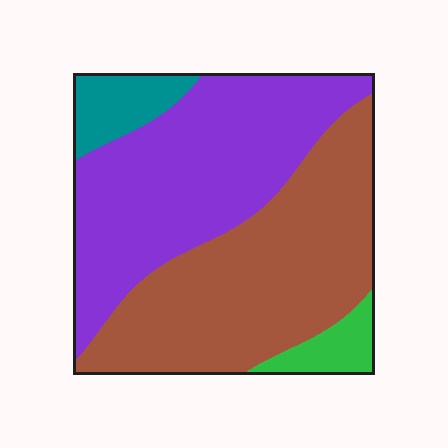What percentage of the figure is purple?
Purple takes up between a quarter and a half of the figure.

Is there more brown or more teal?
Brown.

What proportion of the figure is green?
Green covers 6% of the figure.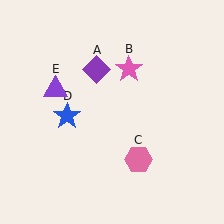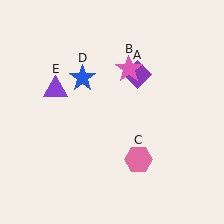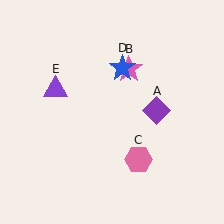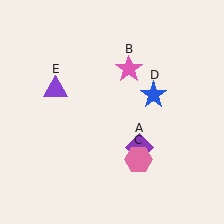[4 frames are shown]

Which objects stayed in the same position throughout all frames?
Pink star (object B) and pink hexagon (object C) and purple triangle (object E) remained stationary.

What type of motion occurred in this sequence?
The purple diamond (object A), blue star (object D) rotated clockwise around the center of the scene.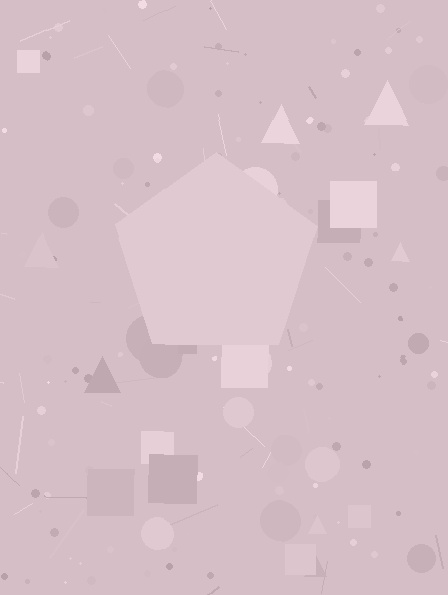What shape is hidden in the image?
A pentagon is hidden in the image.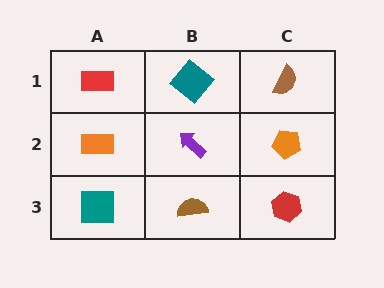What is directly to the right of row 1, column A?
A teal diamond.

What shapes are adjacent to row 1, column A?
An orange rectangle (row 2, column A), a teal diamond (row 1, column B).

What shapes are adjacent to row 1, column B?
A purple arrow (row 2, column B), a red rectangle (row 1, column A), a brown semicircle (row 1, column C).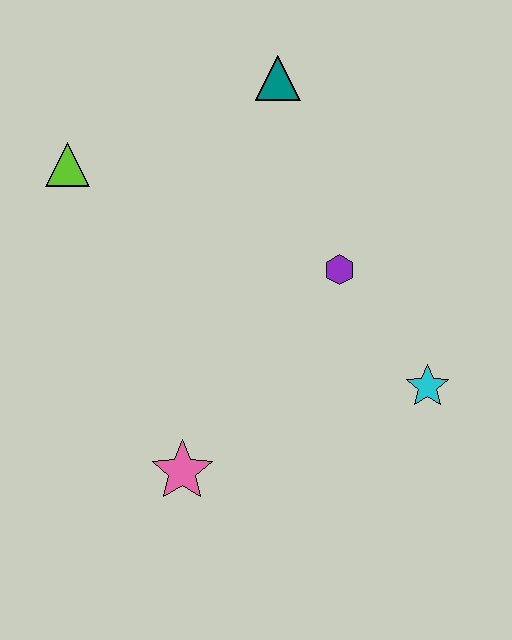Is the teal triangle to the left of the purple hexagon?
Yes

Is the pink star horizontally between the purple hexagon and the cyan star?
No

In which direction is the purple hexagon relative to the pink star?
The purple hexagon is above the pink star.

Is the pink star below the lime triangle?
Yes